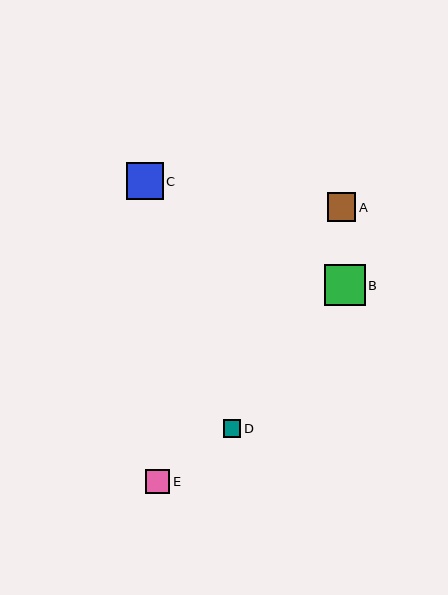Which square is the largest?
Square B is the largest with a size of approximately 41 pixels.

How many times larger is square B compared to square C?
Square B is approximately 1.1 times the size of square C.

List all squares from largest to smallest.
From largest to smallest: B, C, A, E, D.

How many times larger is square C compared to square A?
Square C is approximately 1.3 times the size of square A.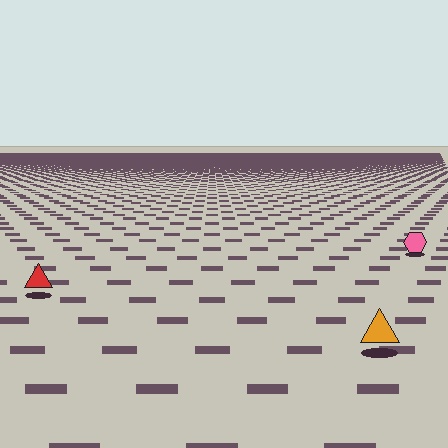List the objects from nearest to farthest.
From nearest to farthest: the orange triangle, the red triangle, the pink hexagon.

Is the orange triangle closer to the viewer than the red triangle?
Yes. The orange triangle is closer — you can tell from the texture gradient: the ground texture is coarser near it.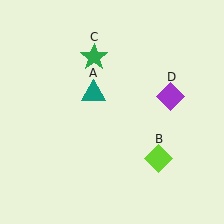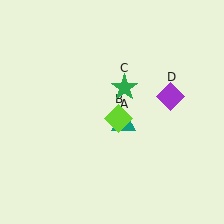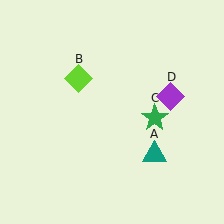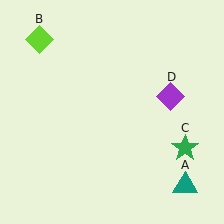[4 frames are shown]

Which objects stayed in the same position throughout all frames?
Purple diamond (object D) remained stationary.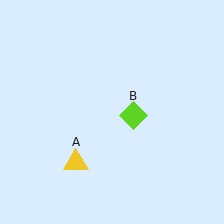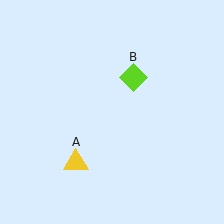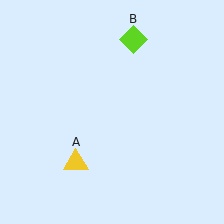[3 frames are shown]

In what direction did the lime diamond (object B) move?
The lime diamond (object B) moved up.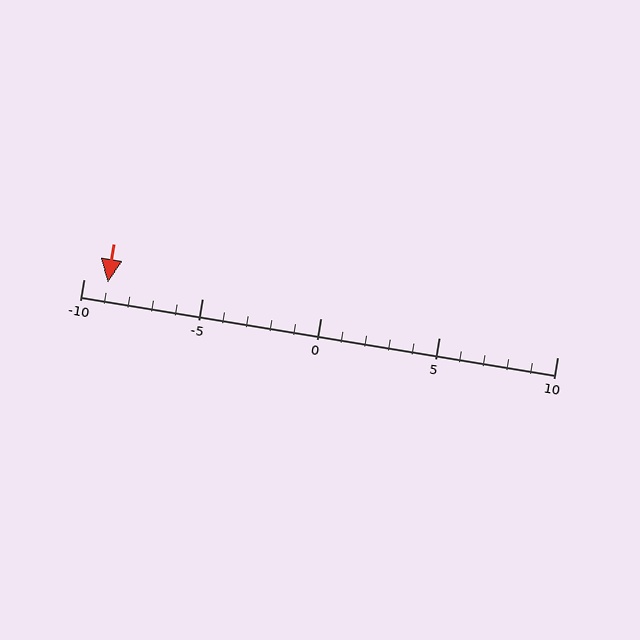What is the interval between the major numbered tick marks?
The major tick marks are spaced 5 units apart.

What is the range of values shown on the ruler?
The ruler shows values from -10 to 10.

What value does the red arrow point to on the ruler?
The red arrow points to approximately -9.